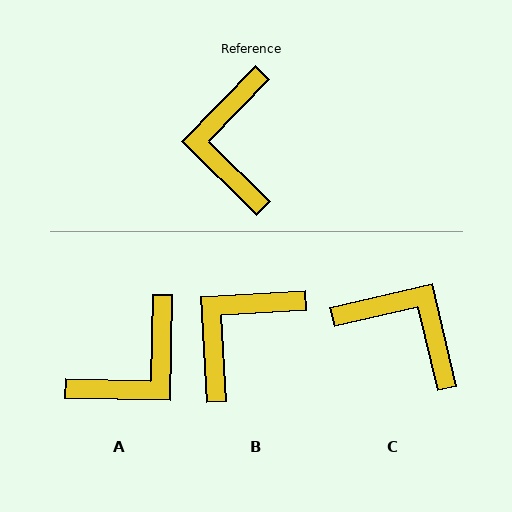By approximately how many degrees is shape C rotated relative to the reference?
Approximately 122 degrees clockwise.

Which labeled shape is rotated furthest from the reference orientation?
A, about 134 degrees away.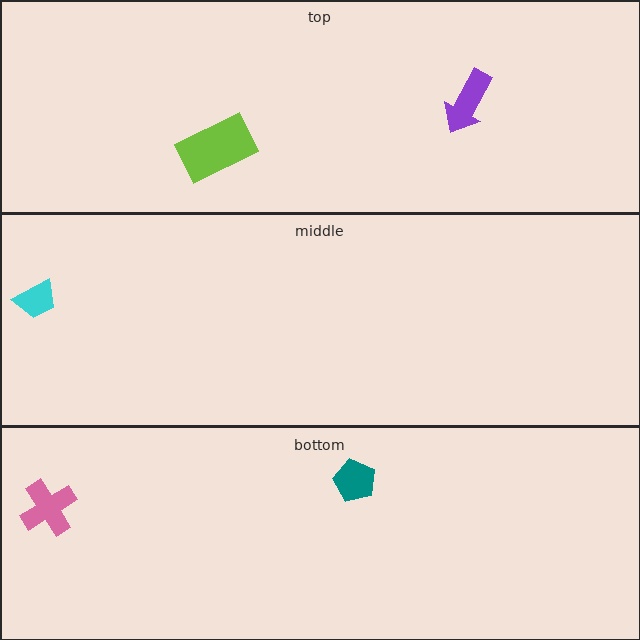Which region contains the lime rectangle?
The top region.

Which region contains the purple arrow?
The top region.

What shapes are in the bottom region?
The teal pentagon, the pink cross.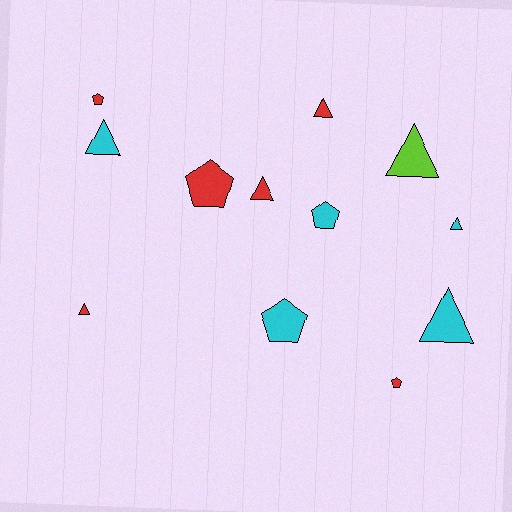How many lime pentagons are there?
There are no lime pentagons.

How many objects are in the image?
There are 12 objects.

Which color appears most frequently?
Red, with 6 objects.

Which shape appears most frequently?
Triangle, with 7 objects.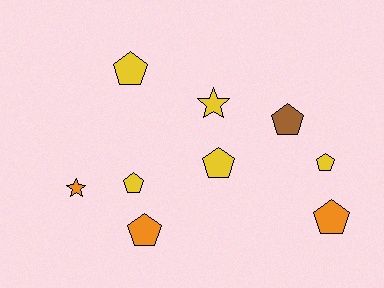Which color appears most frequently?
Yellow, with 5 objects.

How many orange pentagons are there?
There are 2 orange pentagons.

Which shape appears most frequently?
Pentagon, with 7 objects.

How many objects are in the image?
There are 9 objects.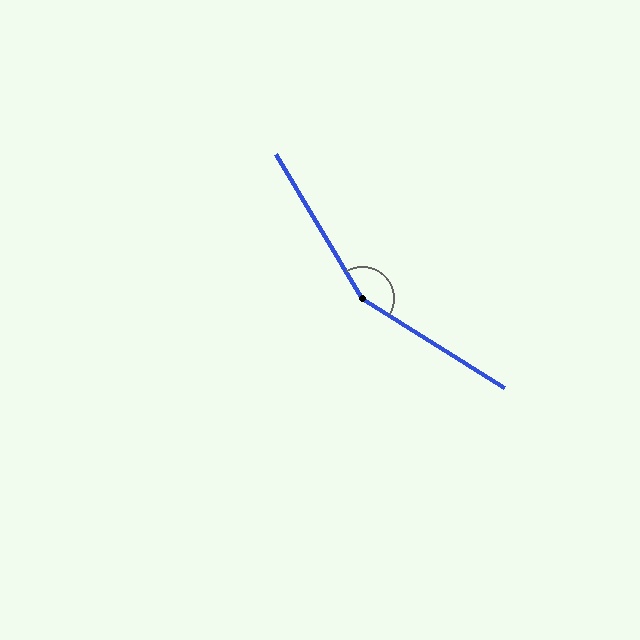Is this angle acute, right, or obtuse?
It is obtuse.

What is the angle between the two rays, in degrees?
Approximately 153 degrees.